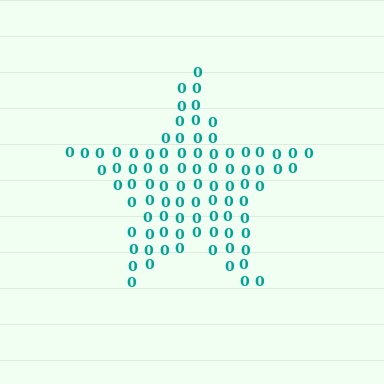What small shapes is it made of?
It is made of small digit 0's.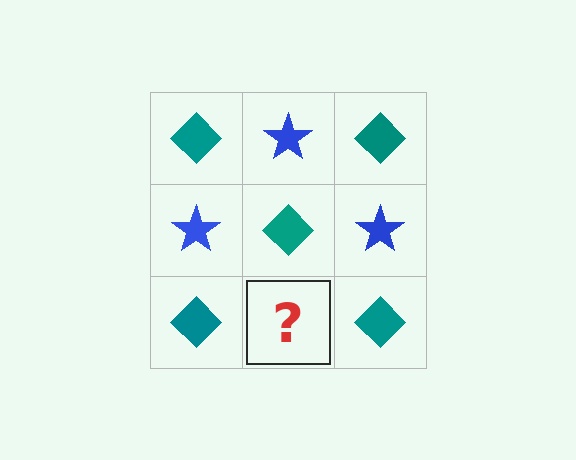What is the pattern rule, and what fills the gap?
The rule is that it alternates teal diamond and blue star in a checkerboard pattern. The gap should be filled with a blue star.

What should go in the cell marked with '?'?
The missing cell should contain a blue star.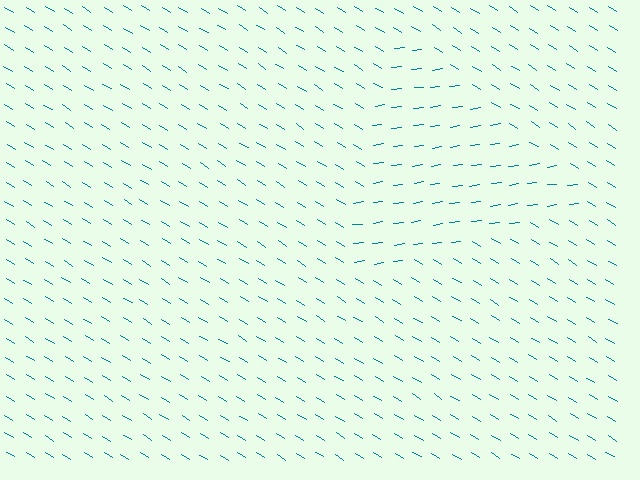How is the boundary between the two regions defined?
The boundary is defined purely by a change in line orientation (approximately 39 degrees difference). All lines are the same color and thickness.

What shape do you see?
I see a triangle.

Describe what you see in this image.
The image is filled with small teal line segments. A triangle region in the image has lines oriented differently from the surrounding lines, creating a visible texture boundary.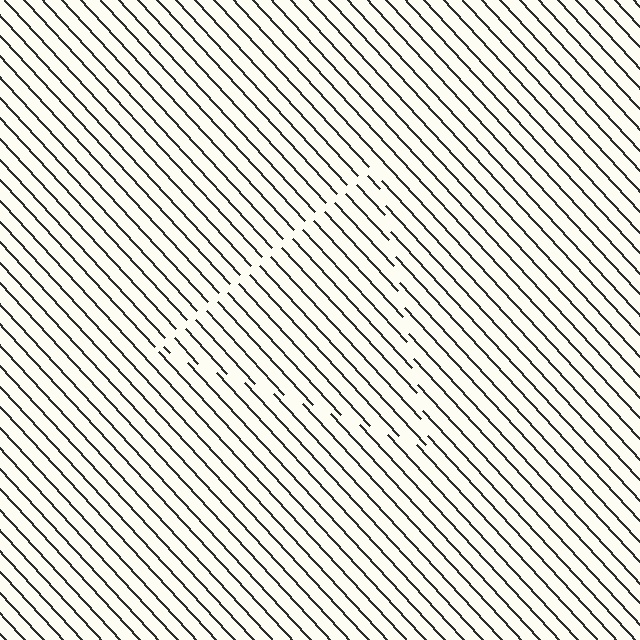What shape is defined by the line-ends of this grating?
An illusory triangle. The interior of the shape contains the same grating, shifted by half a period — the contour is defined by the phase discontinuity where line-ends from the inner and outer gratings abut.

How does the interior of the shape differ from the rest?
The interior of the shape contains the same grating, shifted by half a period — the contour is defined by the phase discontinuity where line-ends from the inner and outer gratings abut.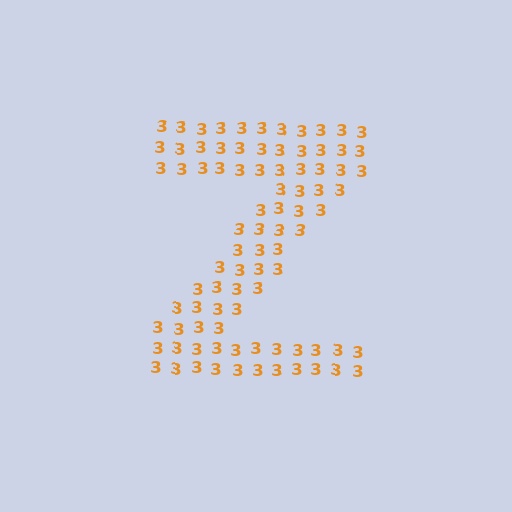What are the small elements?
The small elements are digit 3's.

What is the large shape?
The large shape is the letter Z.